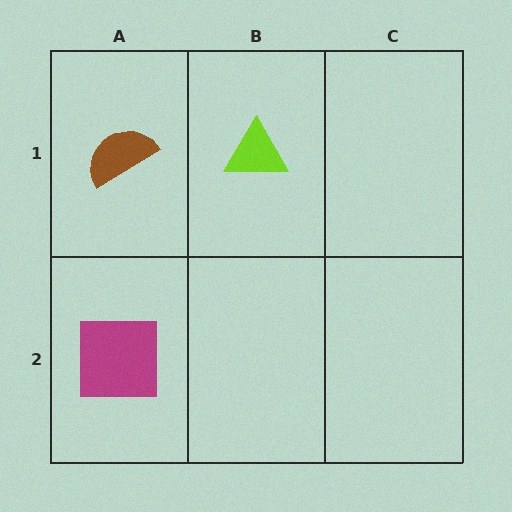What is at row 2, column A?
A magenta square.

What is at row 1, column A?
A brown semicircle.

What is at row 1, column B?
A lime triangle.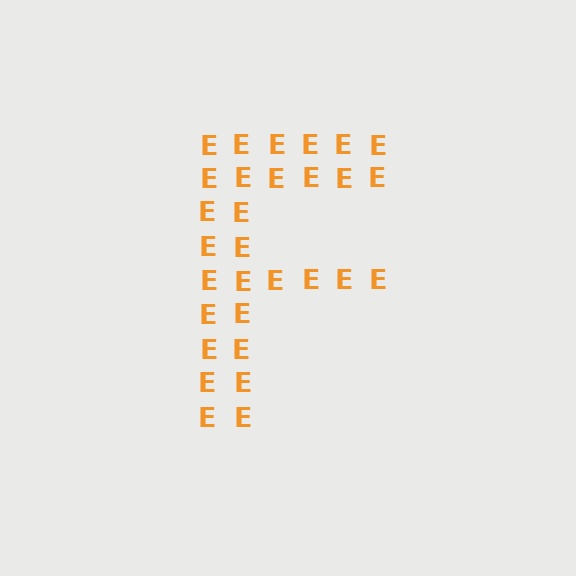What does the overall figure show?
The overall figure shows the letter F.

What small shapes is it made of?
It is made of small letter E's.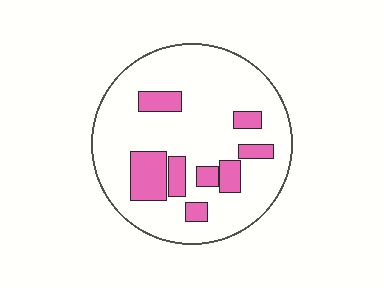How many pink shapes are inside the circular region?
8.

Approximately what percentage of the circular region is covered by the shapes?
Approximately 20%.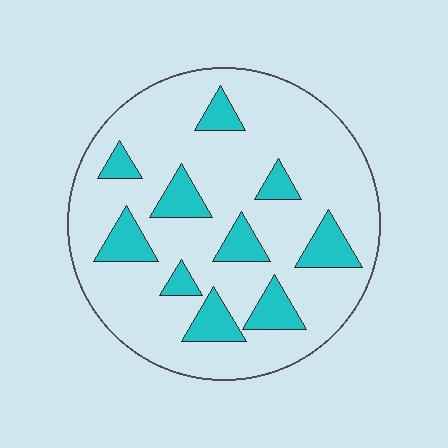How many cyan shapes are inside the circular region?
10.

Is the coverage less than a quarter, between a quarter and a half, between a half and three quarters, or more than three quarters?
Less than a quarter.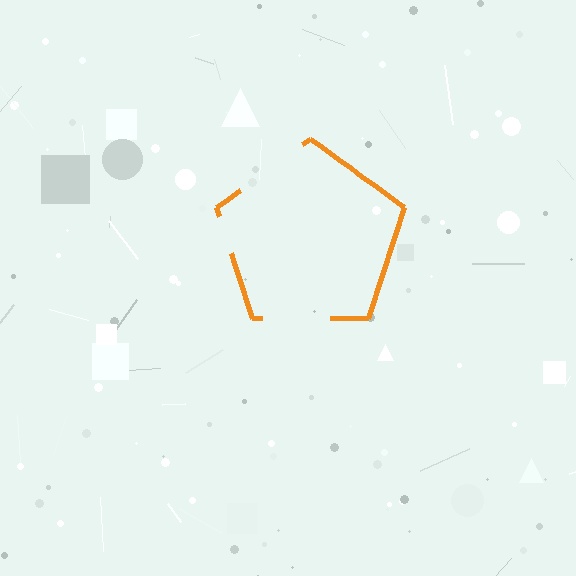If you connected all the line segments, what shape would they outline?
They would outline a pentagon.